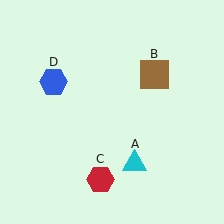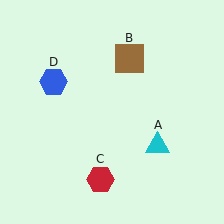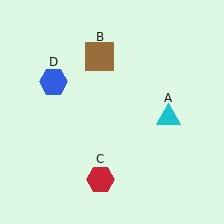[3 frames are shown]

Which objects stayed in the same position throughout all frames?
Red hexagon (object C) and blue hexagon (object D) remained stationary.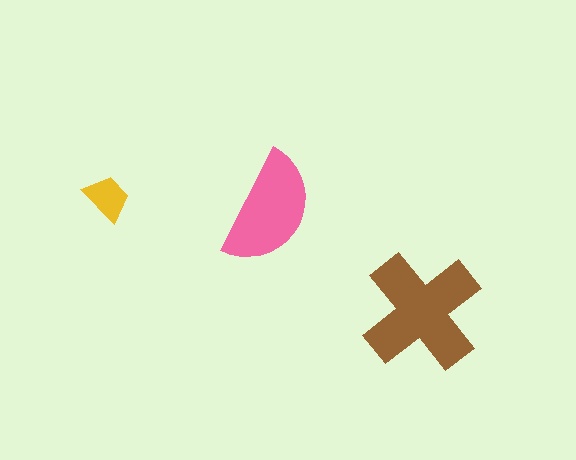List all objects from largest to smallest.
The brown cross, the pink semicircle, the yellow trapezoid.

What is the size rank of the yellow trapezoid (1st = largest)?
3rd.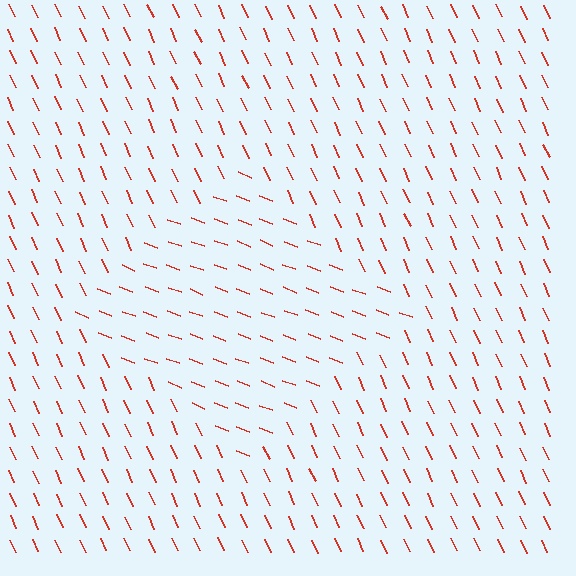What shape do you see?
I see a diamond.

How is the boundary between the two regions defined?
The boundary is defined purely by a change in line orientation (approximately 45 degrees difference). All lines are the same color and thickness.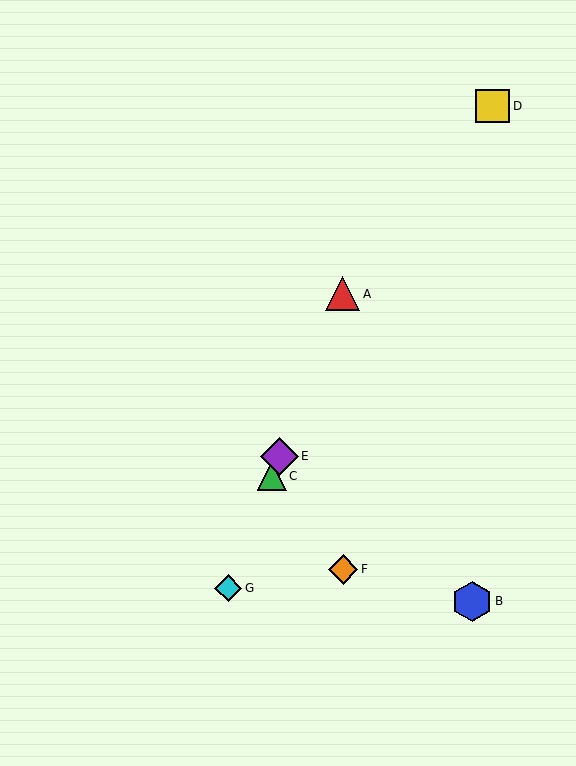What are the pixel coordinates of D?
Object D is at (493, 106).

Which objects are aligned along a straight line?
Objects A, C, E, G are aligned along a straight line.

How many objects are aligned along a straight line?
4 objects (A, C, E, G) are aligned along a straight line.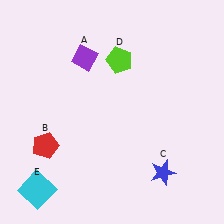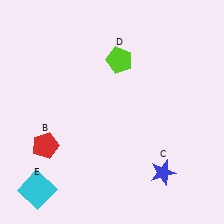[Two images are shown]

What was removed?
The purple diamond (A) was removed in Image 2.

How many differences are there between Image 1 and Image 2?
There is 1 difference between the two images.